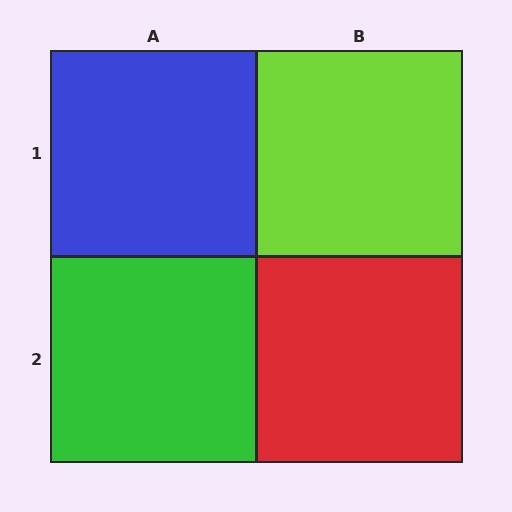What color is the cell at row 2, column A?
Green.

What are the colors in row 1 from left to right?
Blue, lime.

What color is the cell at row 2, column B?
Red.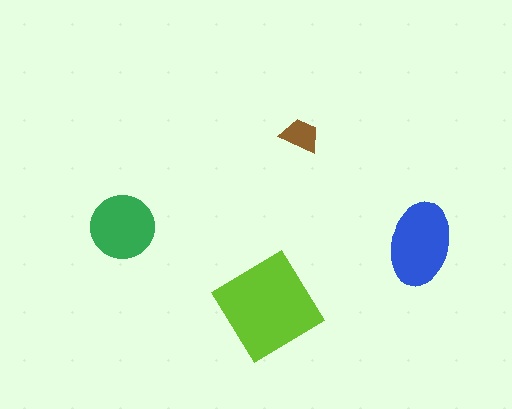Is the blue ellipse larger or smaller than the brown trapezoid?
Larger.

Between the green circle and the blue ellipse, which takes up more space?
The blue ellipse.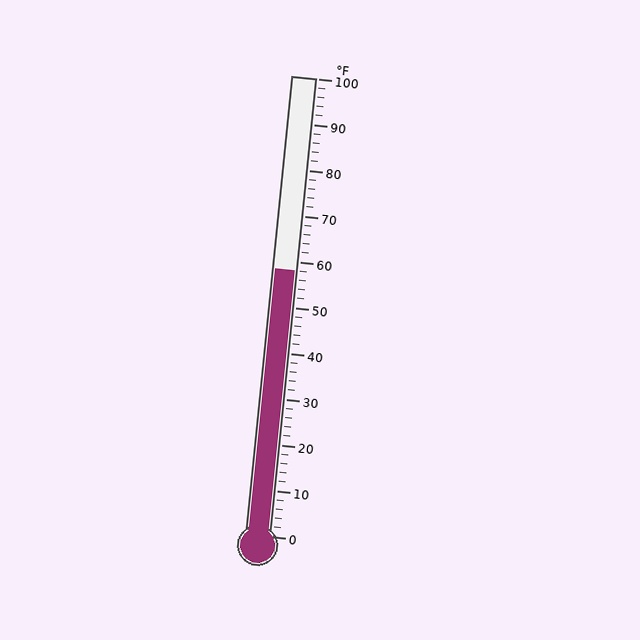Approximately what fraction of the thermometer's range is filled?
The thermometer is filled to approximately 60% of its range.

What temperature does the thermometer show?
The thermometer shows approximately 58°F.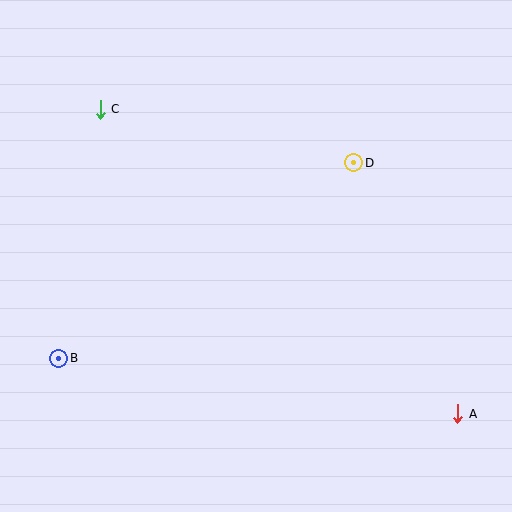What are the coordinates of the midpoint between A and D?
The midpoint between A and D is at (406, 288).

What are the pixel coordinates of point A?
Point A is at (458, 414).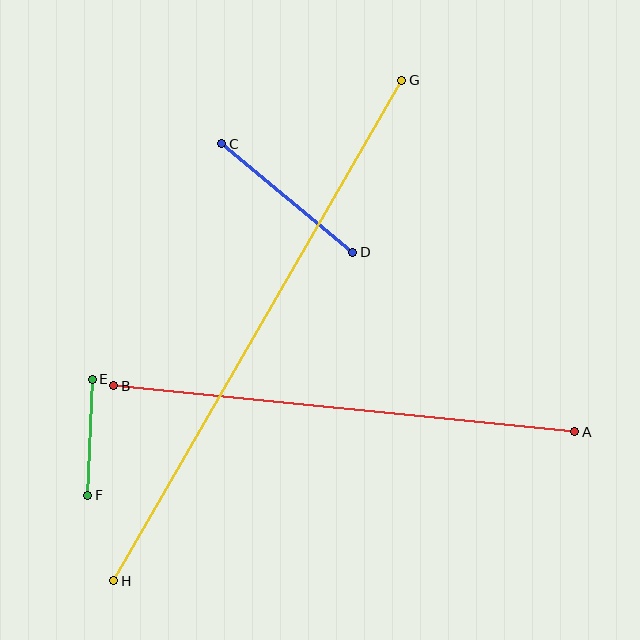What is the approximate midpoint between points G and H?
The midpoint is at approximately (258, 331) pixels.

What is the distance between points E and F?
The distance is approximately 116 pixels.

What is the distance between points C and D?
The distance is approximately 170 pixels.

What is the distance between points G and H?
The distance is approximately 578 pixels.